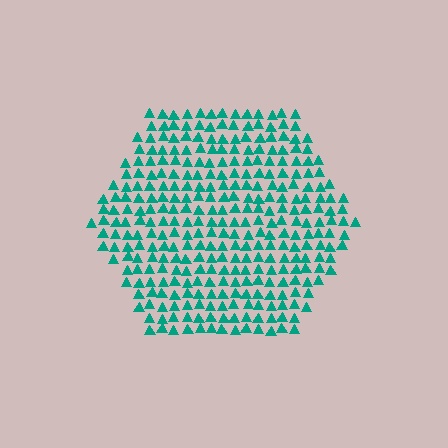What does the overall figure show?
The overall figure shows a hexagon.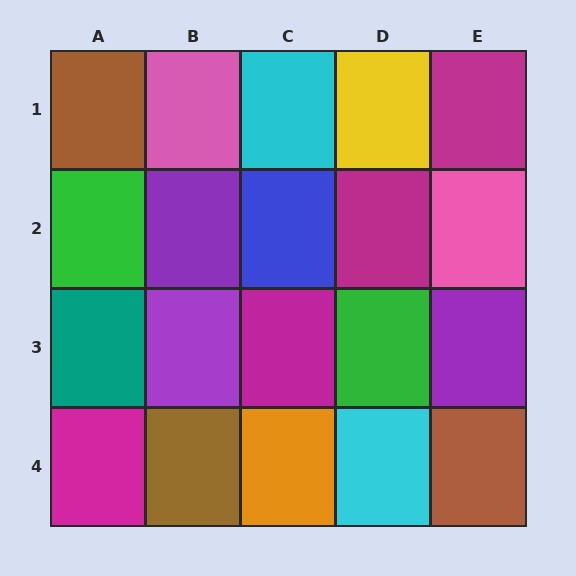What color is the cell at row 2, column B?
Purple.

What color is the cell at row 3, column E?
Purple.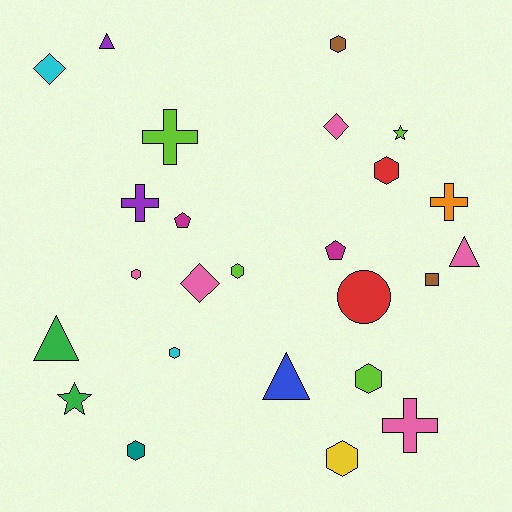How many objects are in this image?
There are 25 objects.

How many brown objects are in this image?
There are 2 brown objects.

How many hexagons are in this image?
There are 8 hexagons.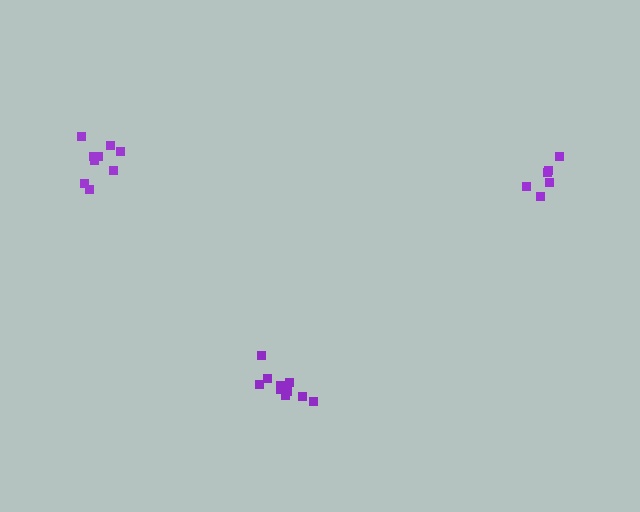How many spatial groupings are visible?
There are 3 spatial groupings.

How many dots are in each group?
Group 1: 10 dots, Group 2: 9 dots, Group 3: 6 dots (25 total).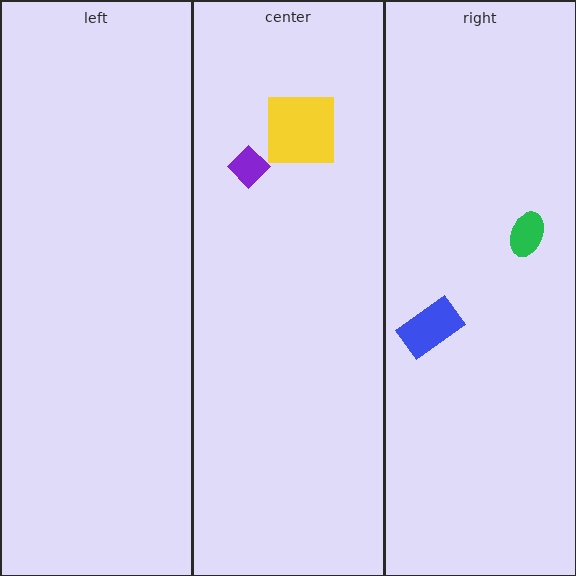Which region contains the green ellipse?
The right region.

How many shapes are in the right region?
2.